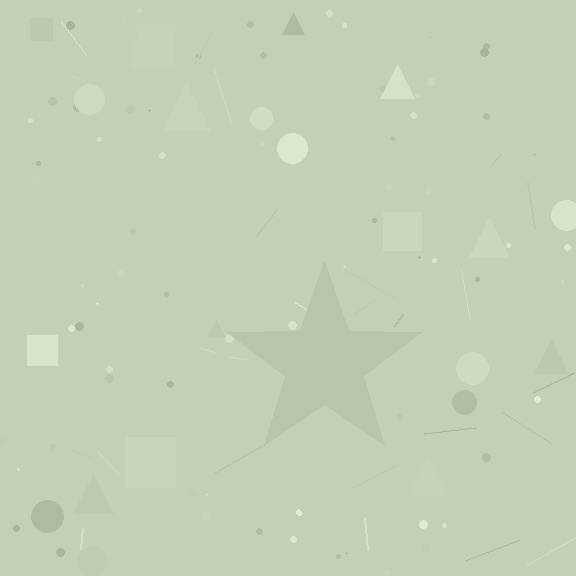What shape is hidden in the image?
A star is hidden in the image.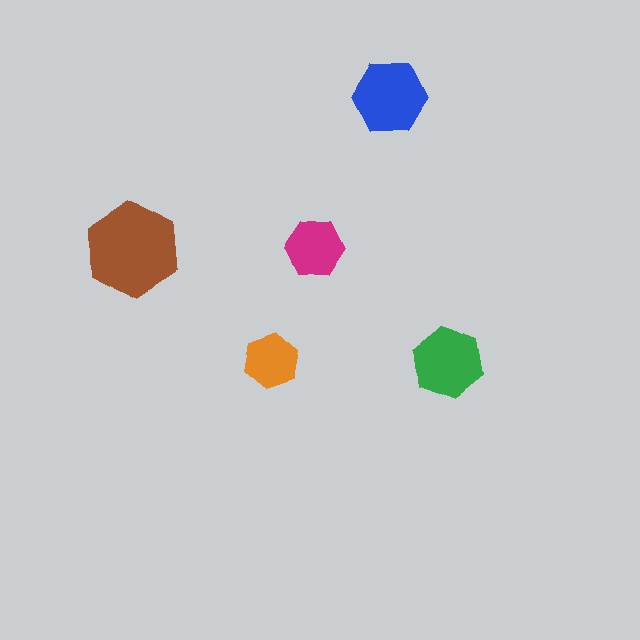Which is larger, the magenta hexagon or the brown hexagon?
The brown one.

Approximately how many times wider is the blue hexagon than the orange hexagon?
About 1.5 times wider.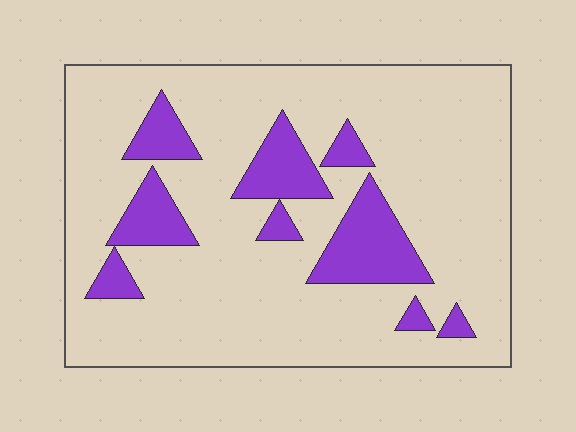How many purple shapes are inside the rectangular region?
9.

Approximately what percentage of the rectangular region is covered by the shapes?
Approximately 20%.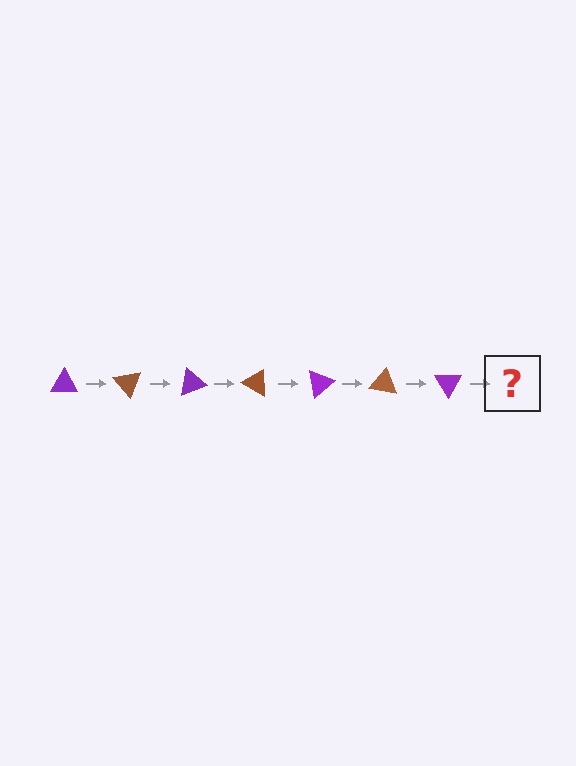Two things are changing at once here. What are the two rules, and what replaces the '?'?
The two rules are that it rotates 50 degrees each step and the color cycles through purple and brown. The '?' should be a brown triangle, rotated 350 degrees from the start.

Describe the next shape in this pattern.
It should be a brown triangle, rotated 350 degrees from the start.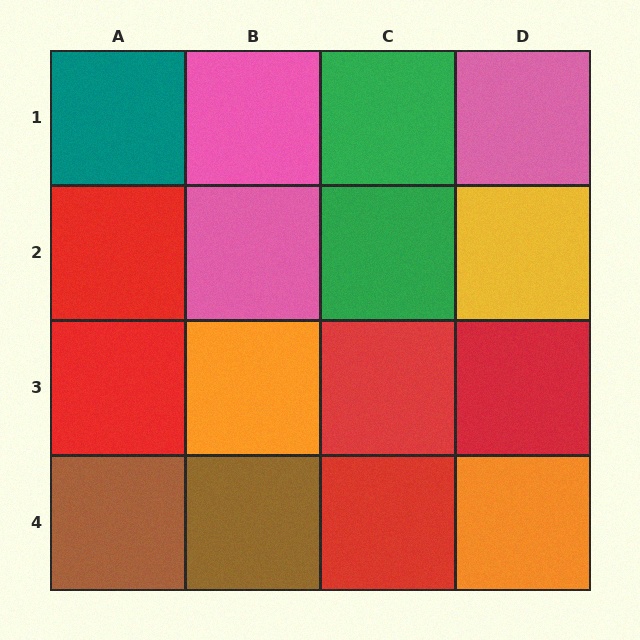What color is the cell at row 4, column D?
Orange.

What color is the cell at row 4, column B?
Brown.